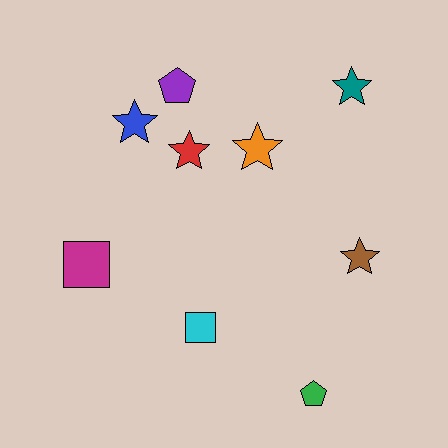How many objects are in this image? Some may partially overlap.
There are 9 objects.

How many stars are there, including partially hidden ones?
There are 5 stars.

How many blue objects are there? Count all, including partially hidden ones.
There is 1 blue object.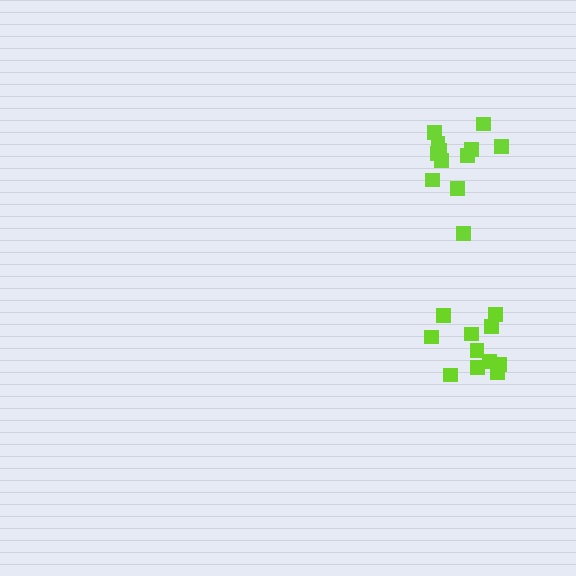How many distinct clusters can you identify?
There are 2 distinct clusters.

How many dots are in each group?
Group 1: 11 dots, Group 2: 12 dots (23 total).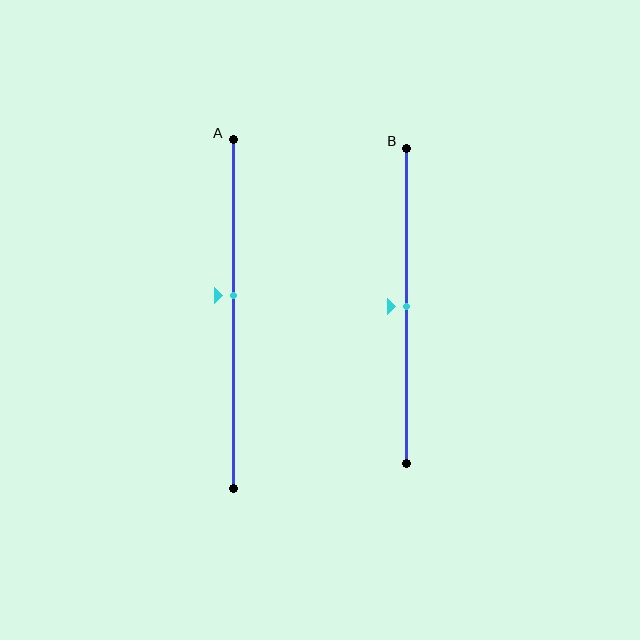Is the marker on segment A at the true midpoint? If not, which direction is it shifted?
No, the marker on segment A is shifted upward by about 5% of the segment length.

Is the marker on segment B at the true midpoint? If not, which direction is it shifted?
Yes, the marker on segment B is at the true midpoint.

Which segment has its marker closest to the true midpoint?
Segment B has its marker closest to the true midpoint.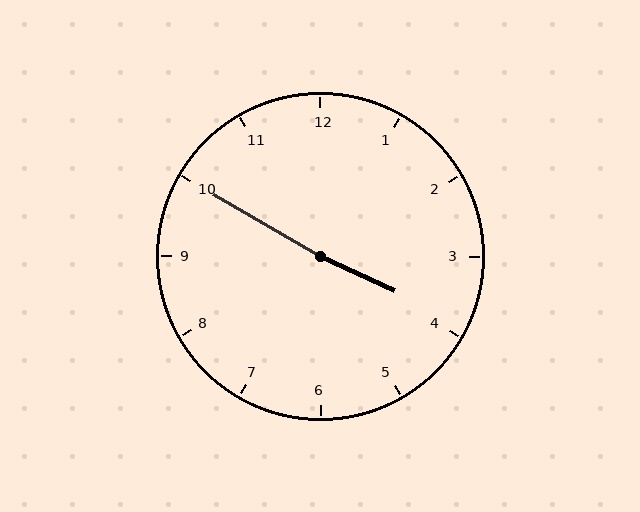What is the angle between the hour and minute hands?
Approximately 175 degrees.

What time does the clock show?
3:50.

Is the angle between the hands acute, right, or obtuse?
It is obtuse.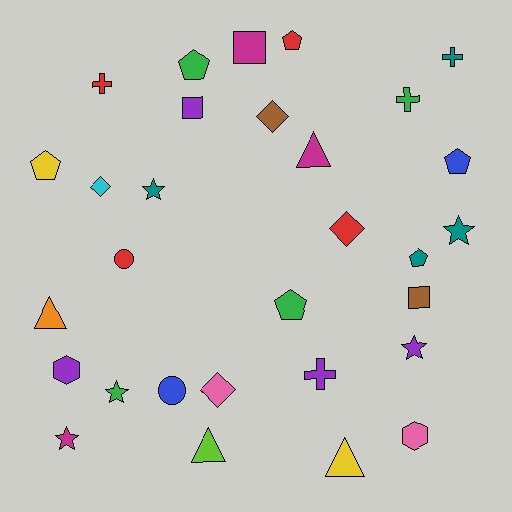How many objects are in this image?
There are 30 objects.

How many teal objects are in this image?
There are 4 teal objects.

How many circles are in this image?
There are 2 circles.